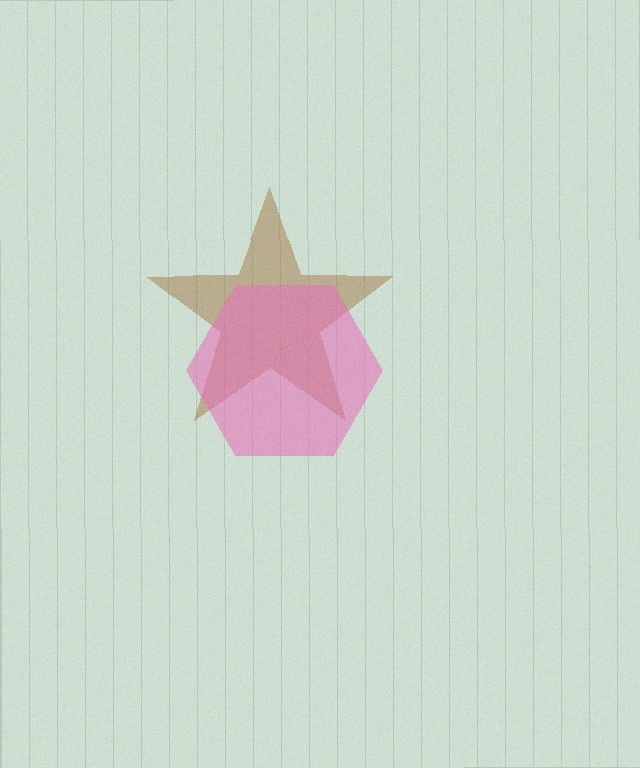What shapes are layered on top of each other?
The layered shapes are: a brown star, a pink hexagon.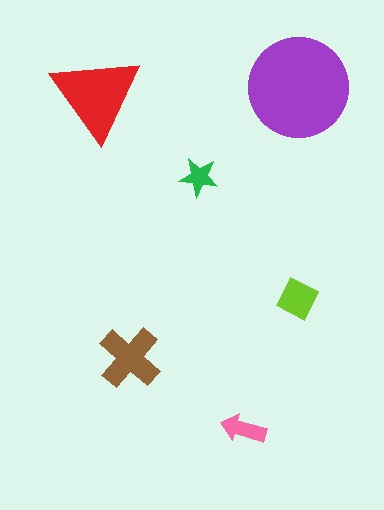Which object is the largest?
The purple circle.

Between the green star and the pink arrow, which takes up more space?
The pink arrow.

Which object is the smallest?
The green star.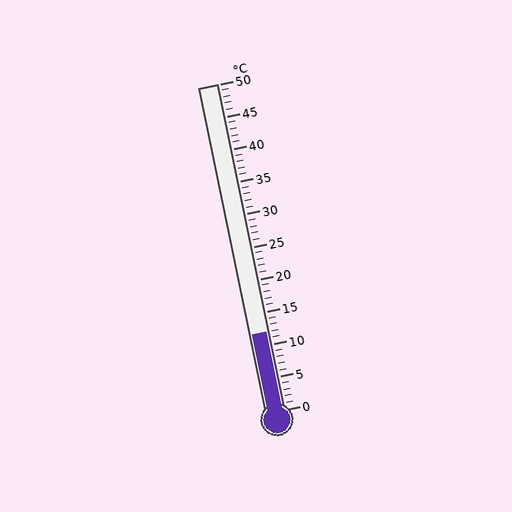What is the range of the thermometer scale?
The thermometer scale ranges from 0°C to 50°C.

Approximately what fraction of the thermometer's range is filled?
The thermometer is filled to approximately 25% of its range.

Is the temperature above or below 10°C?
The temperature is above 10°C.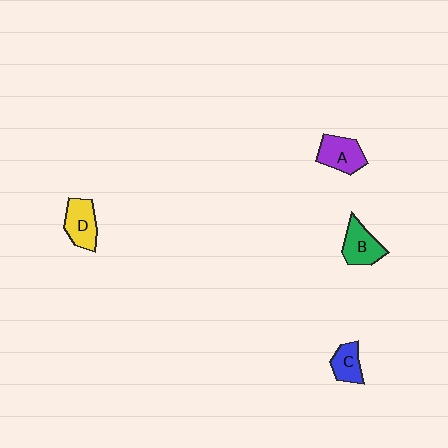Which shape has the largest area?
Shape B (green).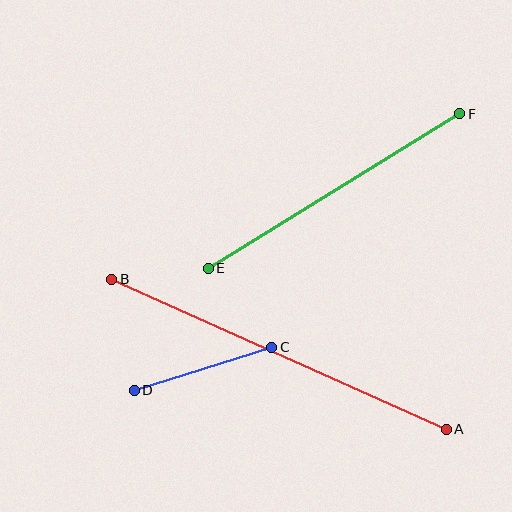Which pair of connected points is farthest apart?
Points A and B are farthest apart.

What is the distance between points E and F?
The distance is approximately 295 pixels.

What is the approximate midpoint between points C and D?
The midpoint is at approximately (203, 369) pixels.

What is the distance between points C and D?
The distance is approximately 144 pixels.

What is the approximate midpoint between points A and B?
The midpoint is at approximately (279, 354) pixels.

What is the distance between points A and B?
The distance is approximately 367 pixels.